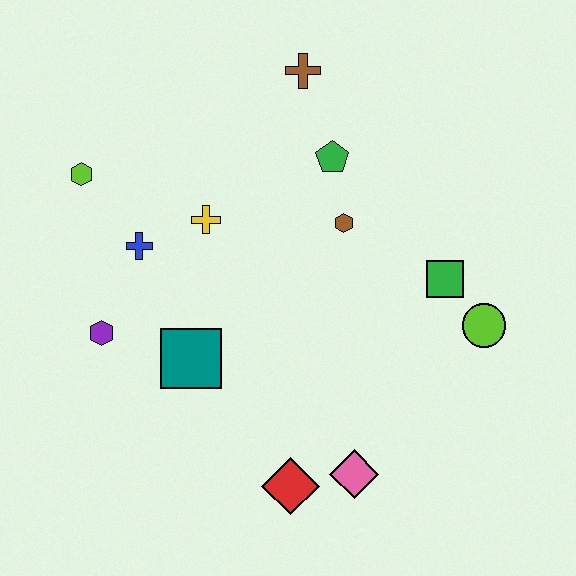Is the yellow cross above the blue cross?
Yes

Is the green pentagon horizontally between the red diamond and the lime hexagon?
No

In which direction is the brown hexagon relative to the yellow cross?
The brown hexagon is to the right of the yellow cross.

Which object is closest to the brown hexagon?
The green pentagon is closest to the brown hexagon.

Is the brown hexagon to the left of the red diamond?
No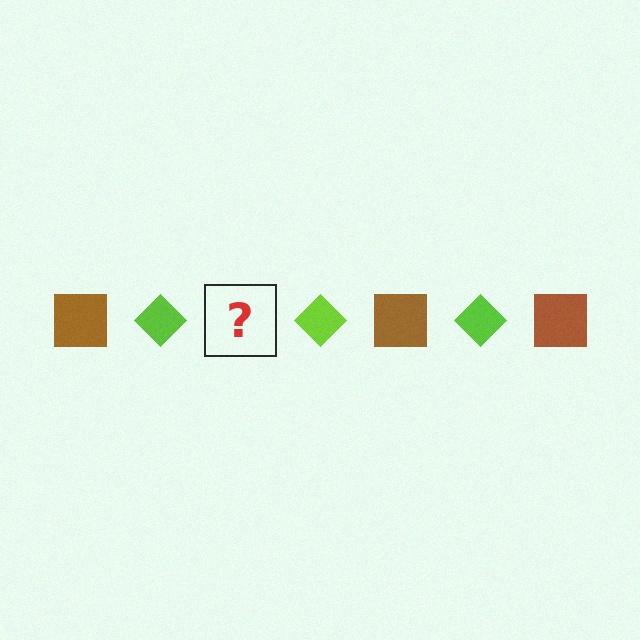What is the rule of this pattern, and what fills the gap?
The rule is that the pattern alternates between brown square and lime diamond. The gap should be filled with a brown square.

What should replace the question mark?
The question mark should be replaced with a brown square.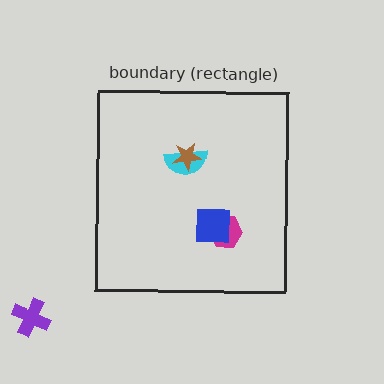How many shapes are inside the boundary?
4 inside, 1 outside.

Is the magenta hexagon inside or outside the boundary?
Inside.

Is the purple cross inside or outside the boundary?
Outside.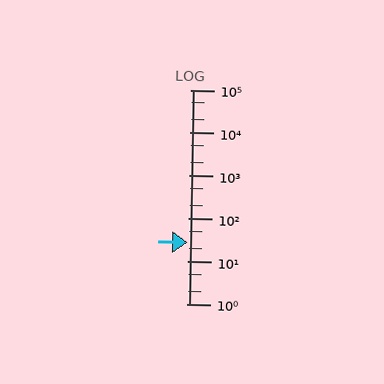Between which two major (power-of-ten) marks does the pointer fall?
The pointer is between 10 and 100.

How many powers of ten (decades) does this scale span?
The scale spans 5 decades, from 1 to 100000.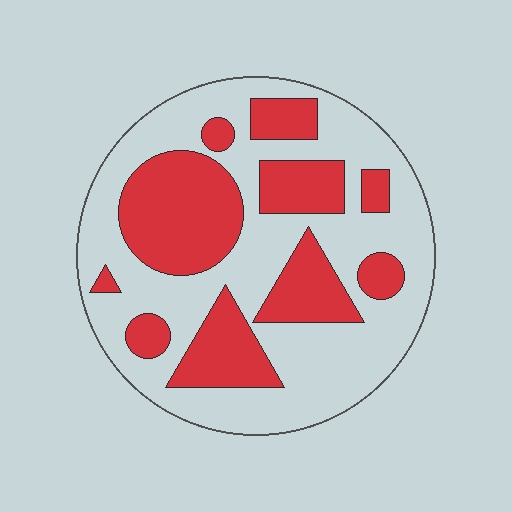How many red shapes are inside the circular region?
10.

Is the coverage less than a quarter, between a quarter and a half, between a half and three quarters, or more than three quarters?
Between a quarter and a half.